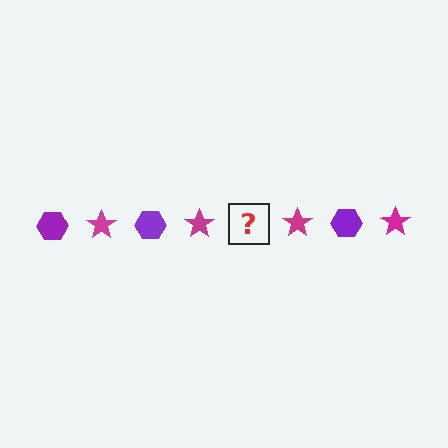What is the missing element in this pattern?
The missing element is a purple hexagon.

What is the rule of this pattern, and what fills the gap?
The rule is that the pattern alternates between purple hexagon and magenta star. The gap should be filled with a purple hexagon.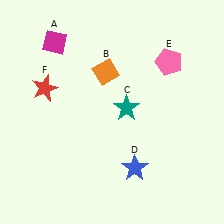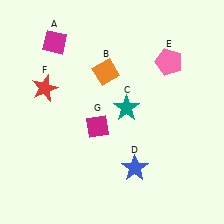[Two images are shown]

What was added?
A magenta diamond (G) was added in Image 2.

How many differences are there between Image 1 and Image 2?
There is 1 difference between the two images.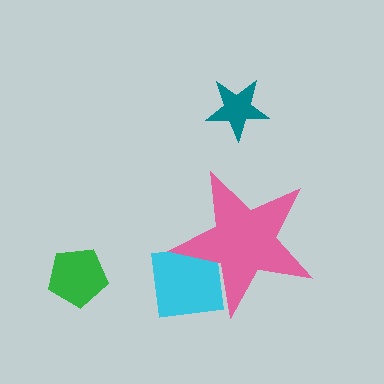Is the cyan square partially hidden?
Yes, the cyan square is partially hidden behind the pink star.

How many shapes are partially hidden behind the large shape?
1 shape is partially hidden.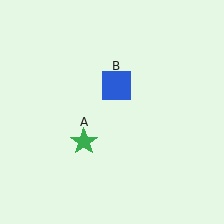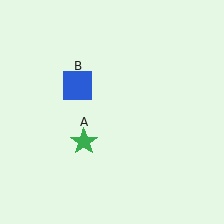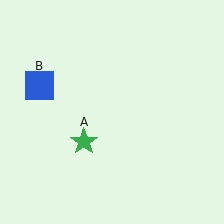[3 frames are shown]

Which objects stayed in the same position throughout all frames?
Green star (object A) remained stationary.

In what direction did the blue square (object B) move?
The blue square (object B) moved left.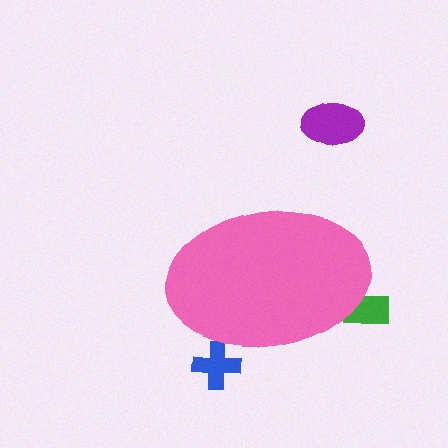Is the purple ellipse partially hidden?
No, the purple ellipse is fully visible.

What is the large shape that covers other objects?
A pink ellipse.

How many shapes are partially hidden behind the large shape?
2 shapes are partially hidden.